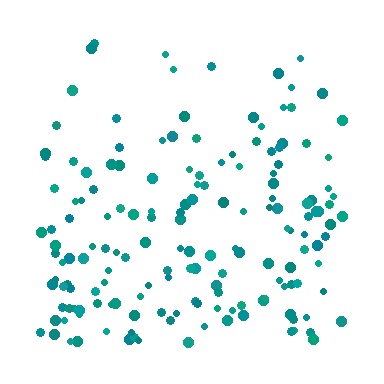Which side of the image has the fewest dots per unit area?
The top.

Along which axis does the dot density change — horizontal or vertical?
Vertical.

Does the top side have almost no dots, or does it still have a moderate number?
Still a moderate number, just noticeably fewer than the bottom.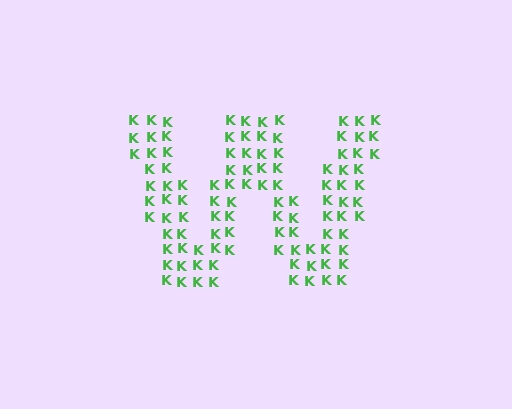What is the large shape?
The large shape is the letter W.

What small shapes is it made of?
It is made of small letter K's.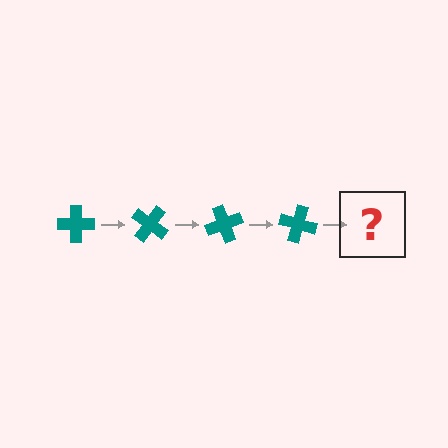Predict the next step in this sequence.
The next step is a teal cross rotated 140 degrees.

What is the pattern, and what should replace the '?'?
The pattern is that the cross rotates 35 degrees each step. The '?' should be a teal cross rotated 140 degrees.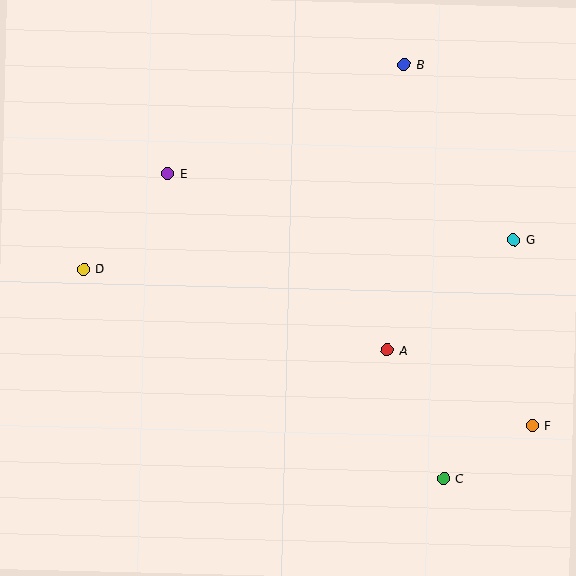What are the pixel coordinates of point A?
Point A is at (387, 350).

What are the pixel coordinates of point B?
Point B is at (404, 65).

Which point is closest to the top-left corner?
Point E is closest to the top-left corner.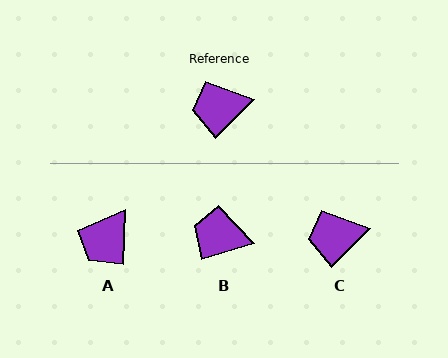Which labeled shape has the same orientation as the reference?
C.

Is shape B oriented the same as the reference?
No, it is off by about 27 degrees.